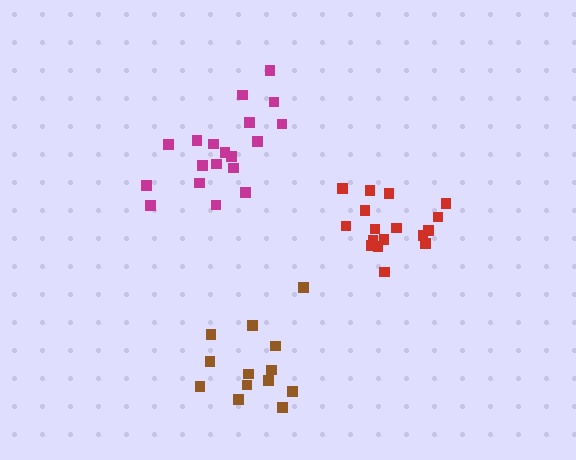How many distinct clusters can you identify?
There are 3 distinct clusters.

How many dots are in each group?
Group 1: 19 dots, Group 2: 17 dots, Group 3: 13 dots (49 total).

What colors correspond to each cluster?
The clusters are colored: magenta, red, brown.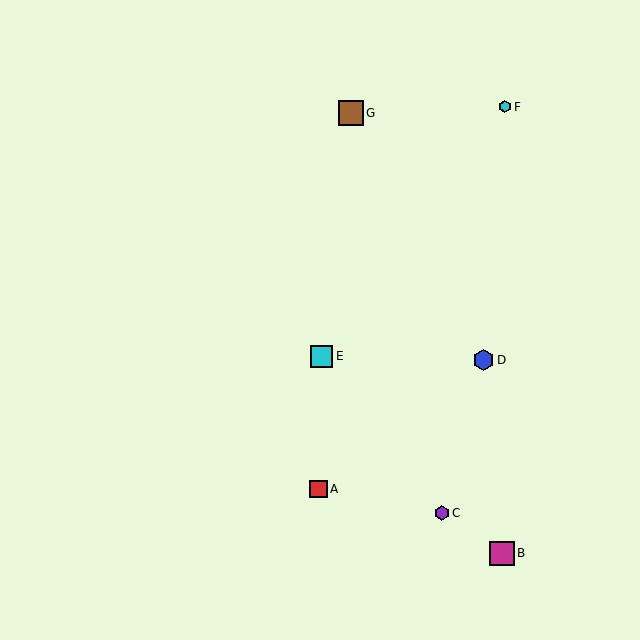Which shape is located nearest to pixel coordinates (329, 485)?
The red square (labeled A) at (319, 489) is nearest to that location.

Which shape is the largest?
The brown square (labeled G) is the largest.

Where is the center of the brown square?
The center of the brown square is at (351, 113).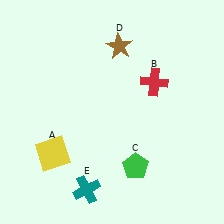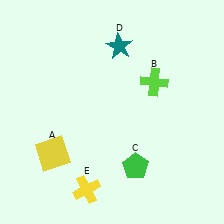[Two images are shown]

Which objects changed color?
B changed from red to lime. D changed from brown to teal. E changed from teal to yellow.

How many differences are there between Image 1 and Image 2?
There are 3 differences between the two images.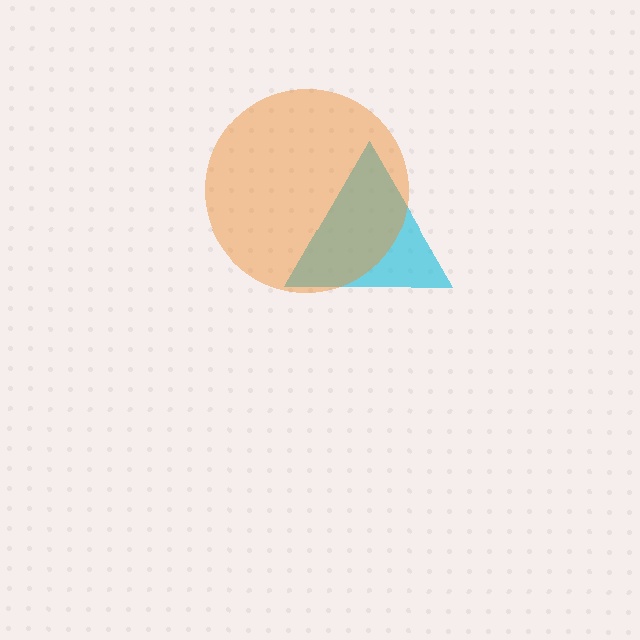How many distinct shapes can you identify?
There are 2 distinct shapes: a cyan triangle, an orange circle.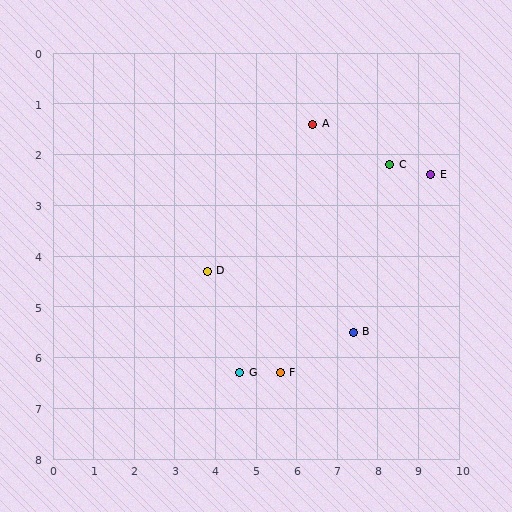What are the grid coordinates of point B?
Point B is at approximately (7.4, 5.5).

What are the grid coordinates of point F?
Point F is at approximately (5.6, 6.3).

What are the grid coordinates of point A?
Point A is at approximately (6.4, 1.4).